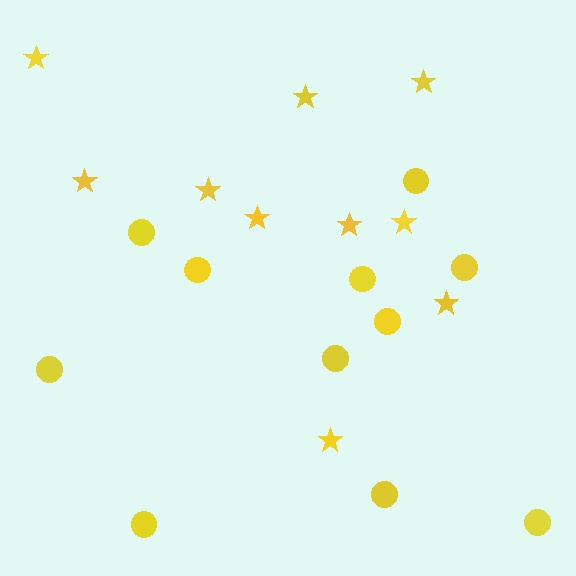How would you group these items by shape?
There are 2 groups: one group of circles (11) and one group of stars (10).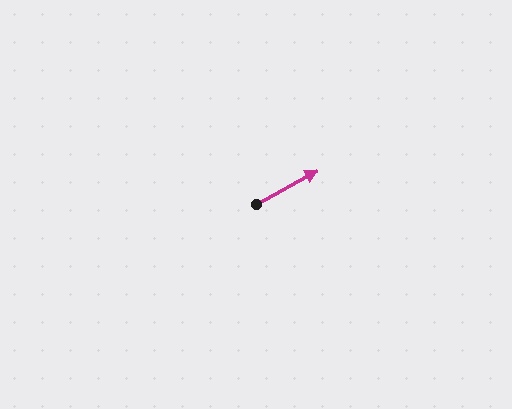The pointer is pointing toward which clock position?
Roughly 2 o'clock.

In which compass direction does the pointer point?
Northeast.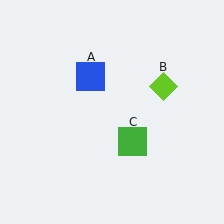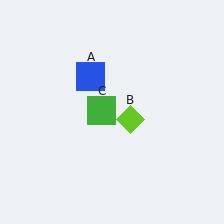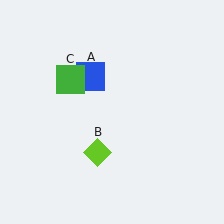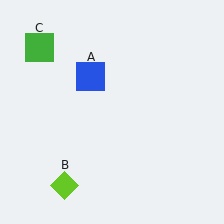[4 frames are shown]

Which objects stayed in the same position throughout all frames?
Blue square (object A) remained stationary.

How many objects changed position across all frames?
2 objects changed position: lime diamond (object B), green square (object C).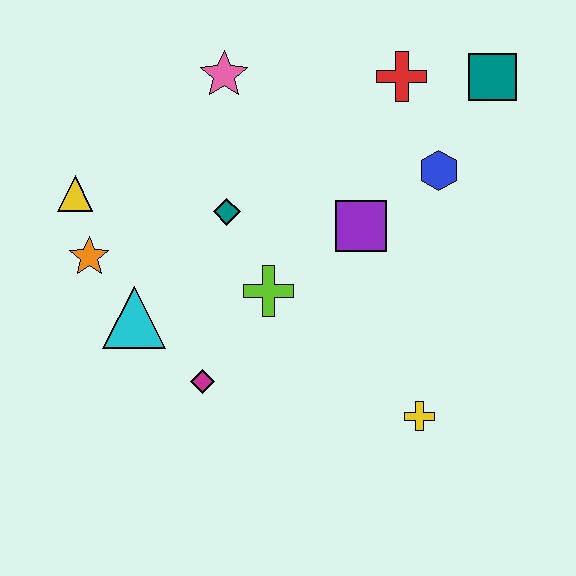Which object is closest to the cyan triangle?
The orange star is closest to the cyan triangle.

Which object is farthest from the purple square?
The yellow triangle is farthest from the purple square.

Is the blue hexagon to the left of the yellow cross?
No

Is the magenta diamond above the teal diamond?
No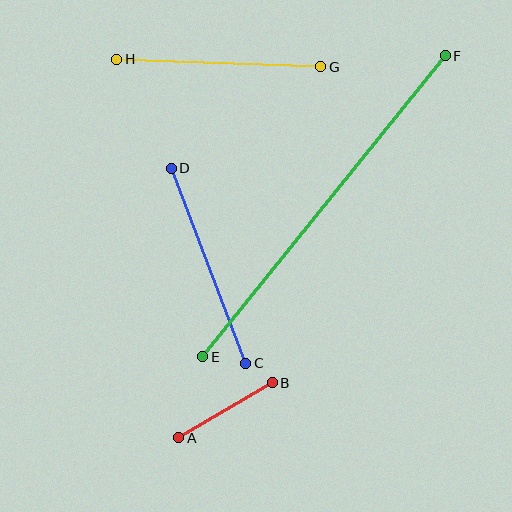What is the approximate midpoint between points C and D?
The midpoint is at approximately (209, 266) pixels.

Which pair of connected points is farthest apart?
Points E and F are farthest apart.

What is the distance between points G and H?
The distance is approximately 204 pixels.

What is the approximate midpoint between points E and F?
The midpoint is at approximately (324, 206) pixels.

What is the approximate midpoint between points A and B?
The midpoint is at approximately (225, 410) pixels.